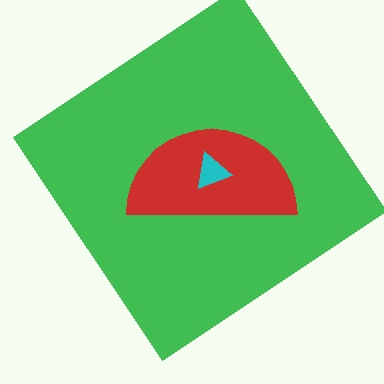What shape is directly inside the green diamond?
The red semicircle.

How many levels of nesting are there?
3.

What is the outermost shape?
The green diamond.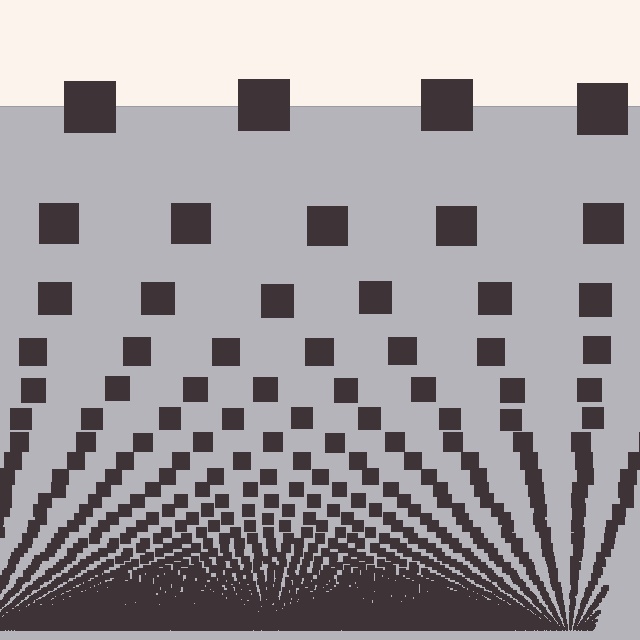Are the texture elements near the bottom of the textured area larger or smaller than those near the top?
Smaller. The gradient is inverted — elements near the bottom are smaller and denser.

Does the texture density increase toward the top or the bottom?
Density increases toward the bottom.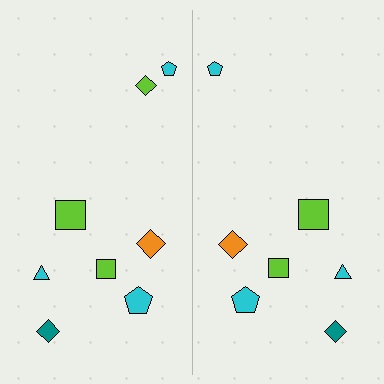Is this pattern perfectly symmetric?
No, the pattern is not perfectly symmetric. A lime diamond is missing from the right side.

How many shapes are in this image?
There are 15 shapes in this image.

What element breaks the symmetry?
A lime diamond is missing from the right side.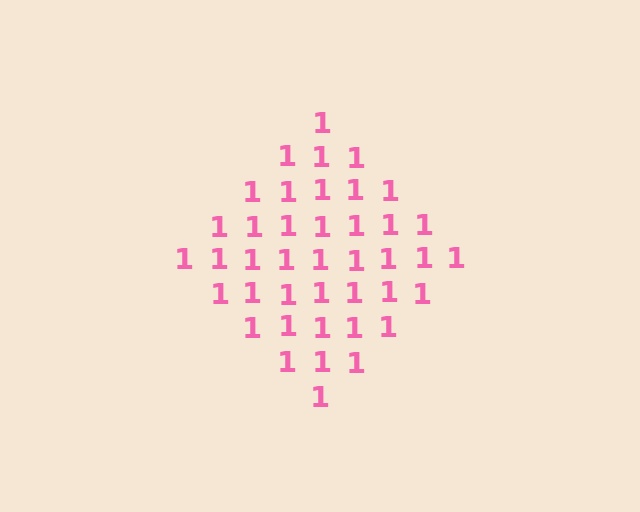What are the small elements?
The small elements are digit 1's.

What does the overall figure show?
The overall figure shows a diamond.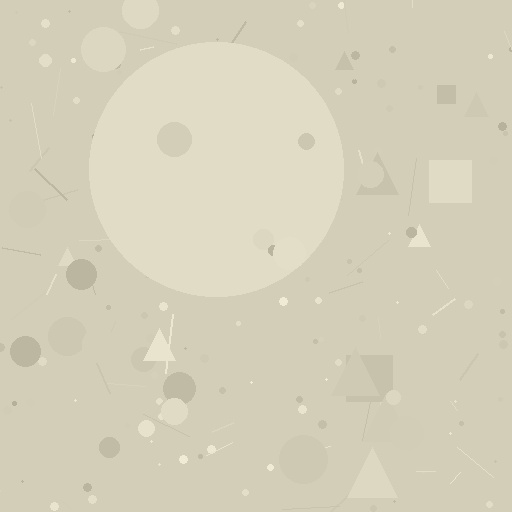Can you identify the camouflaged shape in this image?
The camouflaged shape is a circle.